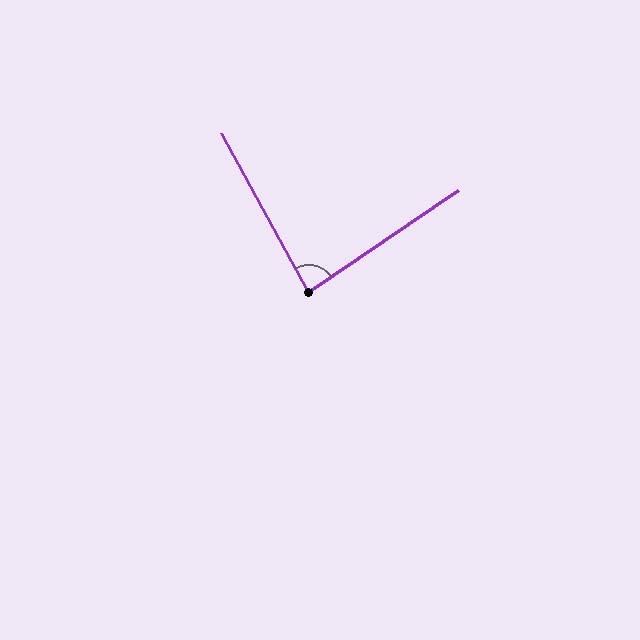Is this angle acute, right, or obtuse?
It is acute.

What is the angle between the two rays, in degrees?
Approximately 84 degrees.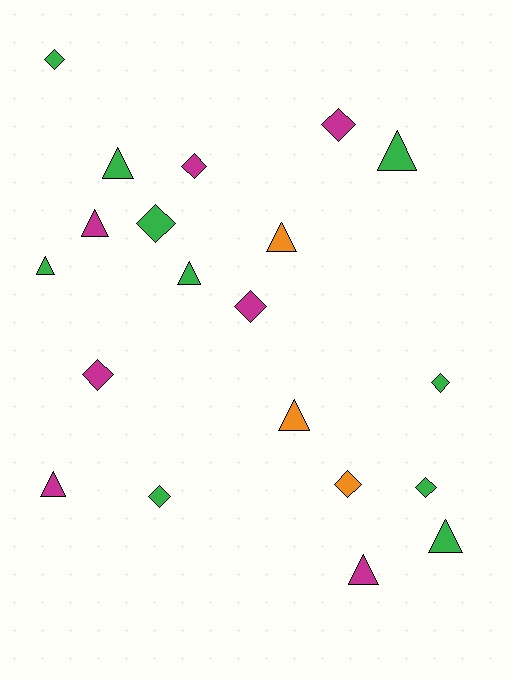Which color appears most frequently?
Green, with 10 objects.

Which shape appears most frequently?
Diamond, with 10 objects.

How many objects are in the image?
There are 20 objects.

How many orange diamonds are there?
There is 1 orange diamond.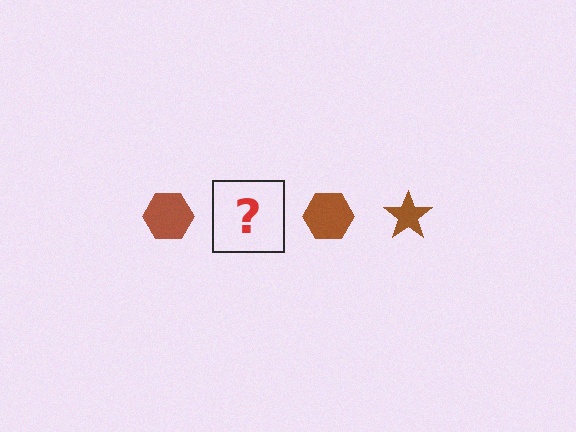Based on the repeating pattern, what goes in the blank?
The blank should be a brown star.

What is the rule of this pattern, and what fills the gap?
The rule is that the pattern cycles through hexagon, star shapes in brown. The gap should be filled with a brown star.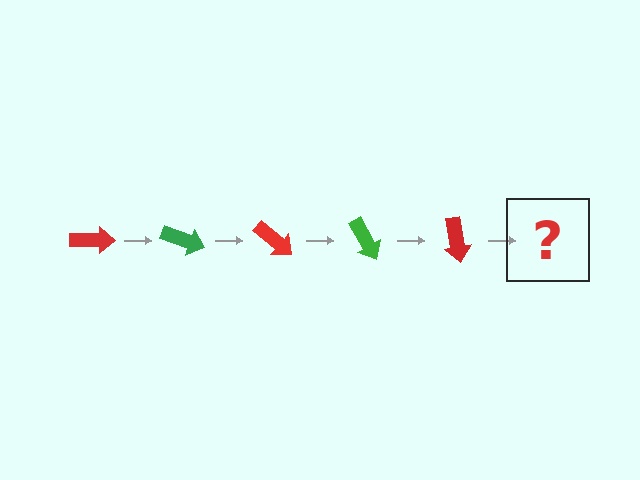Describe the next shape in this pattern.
It should be a green arrow, rotated 100 degrees from the start.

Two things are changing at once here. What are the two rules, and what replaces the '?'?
The two rules are that it rotates 20 degrees each step and the color cycles through red and green. The '?' should be a green arrow, rotated 100 degrees from the start.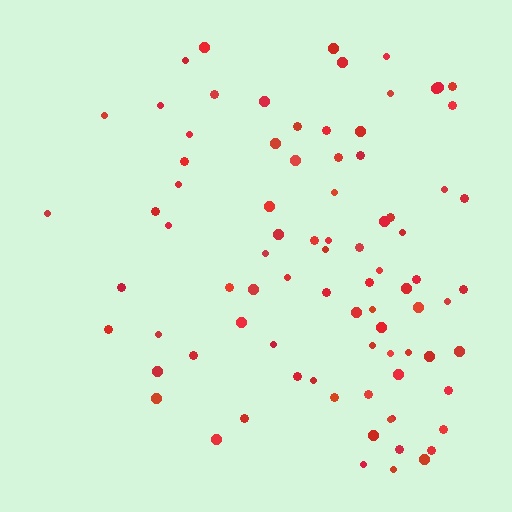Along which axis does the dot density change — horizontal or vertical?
Horizontal.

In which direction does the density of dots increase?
From left to right, with the right side densest.